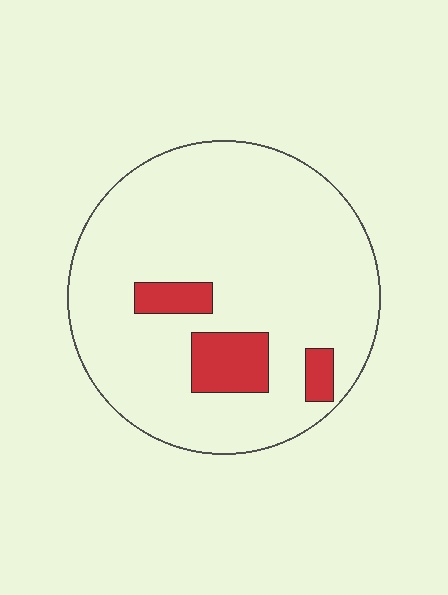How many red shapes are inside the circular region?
3.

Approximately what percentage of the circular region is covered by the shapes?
Approximately 10%.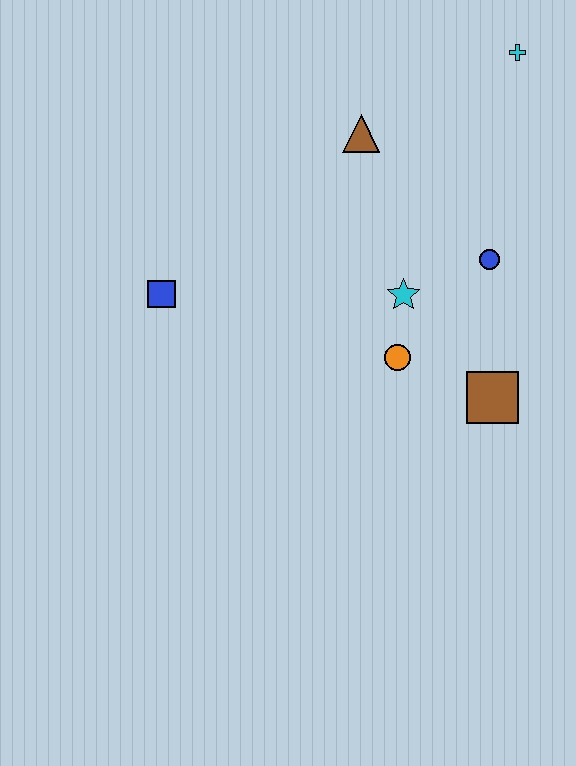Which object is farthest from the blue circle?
The blue square is farthest from the blue circle.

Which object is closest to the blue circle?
The cyan star is closest to the blue circle.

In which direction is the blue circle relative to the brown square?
The blue circle is above the brown square.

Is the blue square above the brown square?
Yes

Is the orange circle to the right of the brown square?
No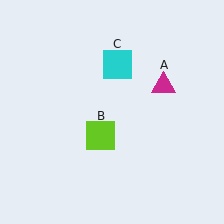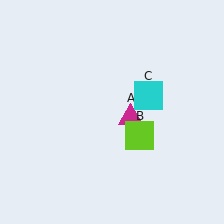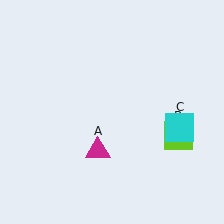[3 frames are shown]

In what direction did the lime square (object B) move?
The lime square (object B) moved right.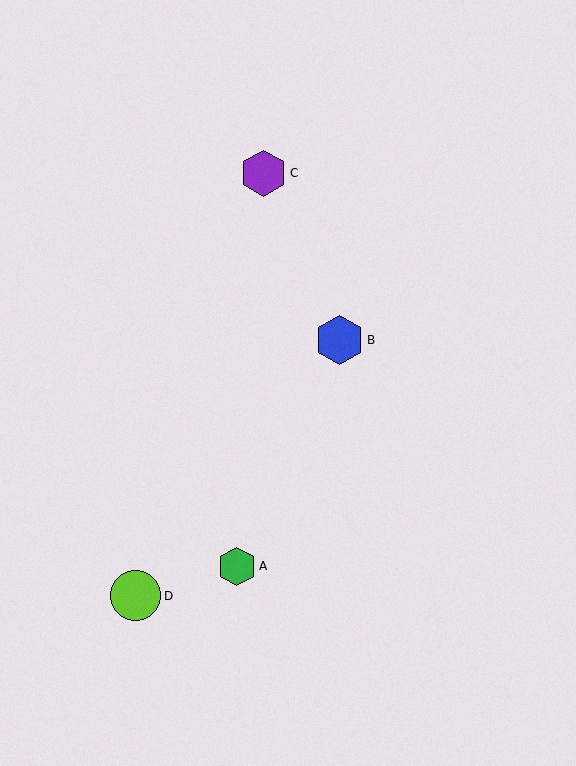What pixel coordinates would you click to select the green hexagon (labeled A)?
Click at (237, 566) to select the green hexagon A.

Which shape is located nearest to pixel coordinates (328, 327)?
The blue hexagon (labeled B) at (339, 340) is nearest to that location.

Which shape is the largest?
The lime circle (labeled D) is the largest.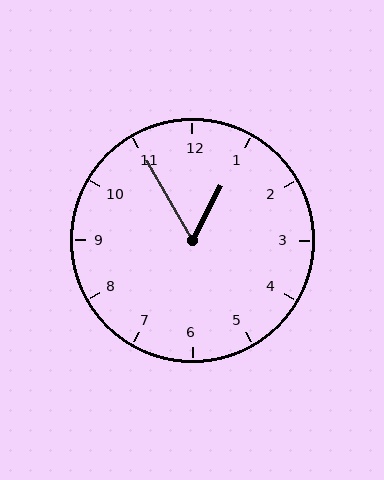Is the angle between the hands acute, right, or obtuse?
It is acute.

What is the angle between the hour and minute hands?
Approximately 58 degrees.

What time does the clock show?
12:55.